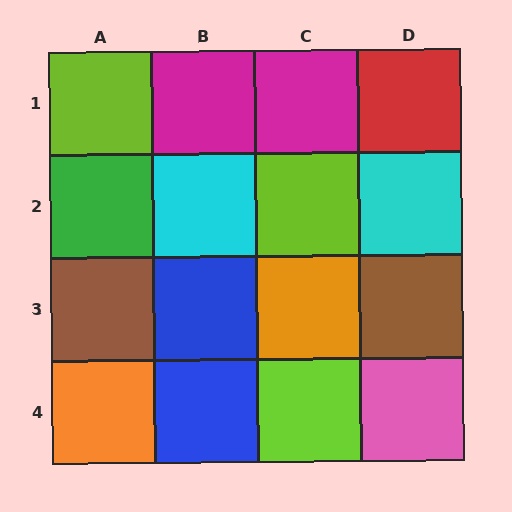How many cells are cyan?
2 cells are cyan.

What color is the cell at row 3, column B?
Blue.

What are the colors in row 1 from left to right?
Lime, magenta, magenta, red.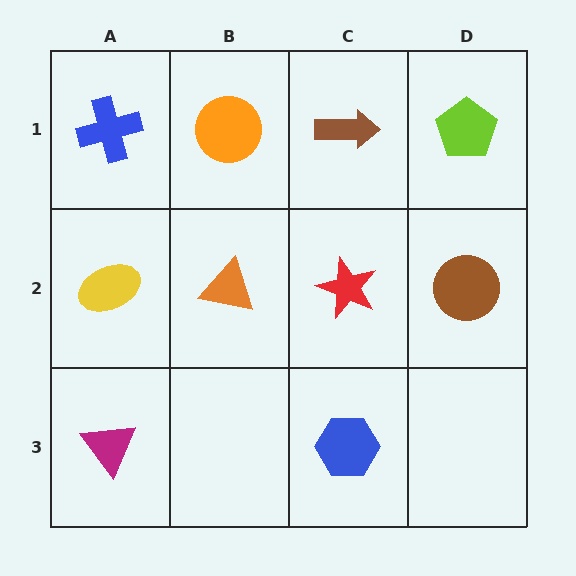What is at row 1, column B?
An orange circle.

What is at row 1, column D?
A lime pentagon.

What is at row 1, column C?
A brown arrow.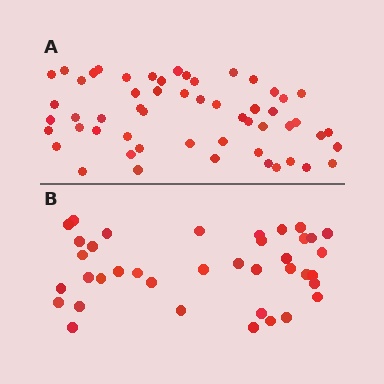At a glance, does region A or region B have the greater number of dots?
Region A (the top region) has more dots.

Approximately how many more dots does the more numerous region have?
Region A has approximately 15 more dots than region B.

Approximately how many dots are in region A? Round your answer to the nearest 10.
About 60 dots. (The exact count is 55, which rounds to 60.)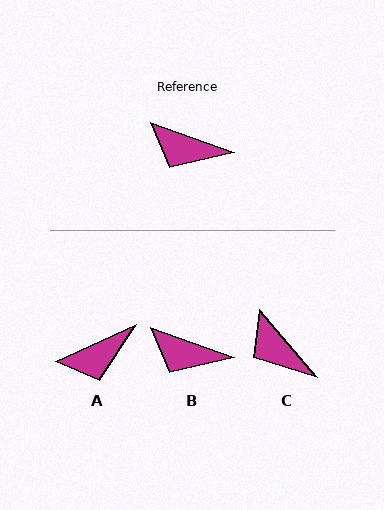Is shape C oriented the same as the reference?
No, it is off by about 30 degrees.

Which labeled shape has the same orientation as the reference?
B.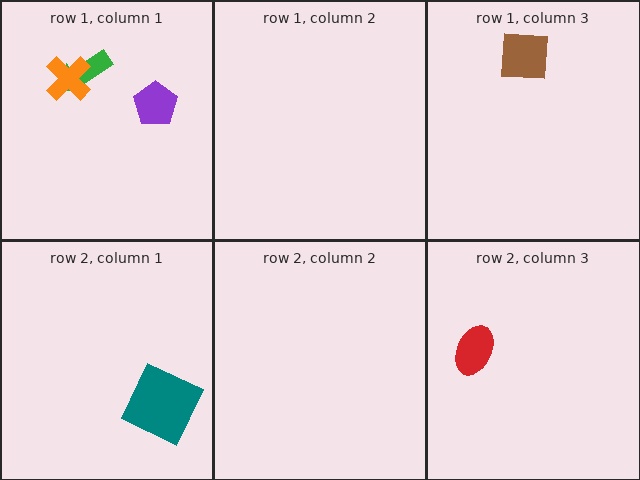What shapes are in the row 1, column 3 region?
The brown square.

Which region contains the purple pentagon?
The row 1, column 1 region.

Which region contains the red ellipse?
The row 2, column 3 region.